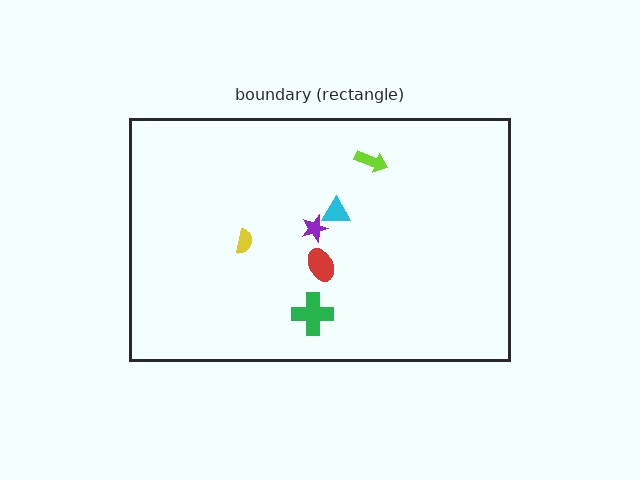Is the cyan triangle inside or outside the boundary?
Inside.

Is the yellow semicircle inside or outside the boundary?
Inside.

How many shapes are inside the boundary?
6 inside, 0 outside.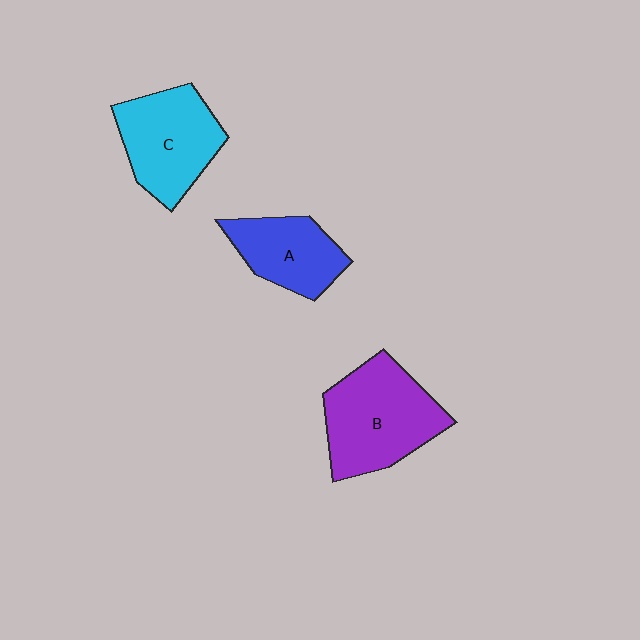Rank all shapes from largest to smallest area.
From largest to smallest: B (purple), C (cyan), A (blue).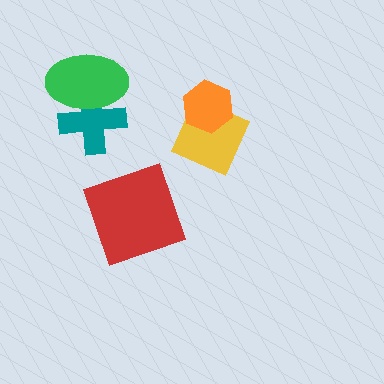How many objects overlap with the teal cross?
1 object overlaps with the teal cross.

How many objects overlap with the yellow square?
1 object overlaps with the yellow square.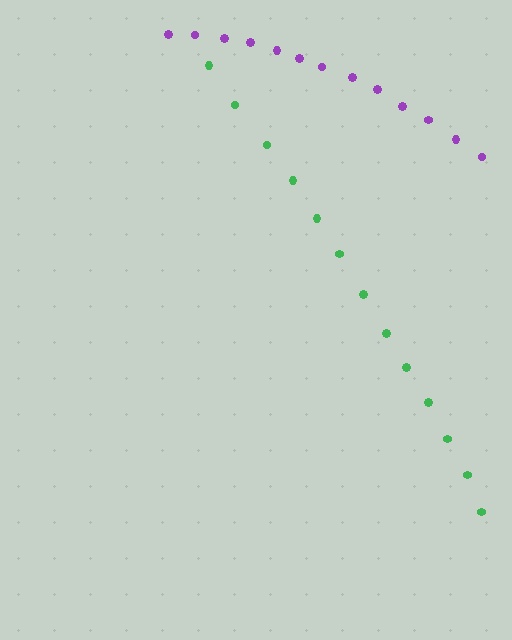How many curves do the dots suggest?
There are 2 distinct paths.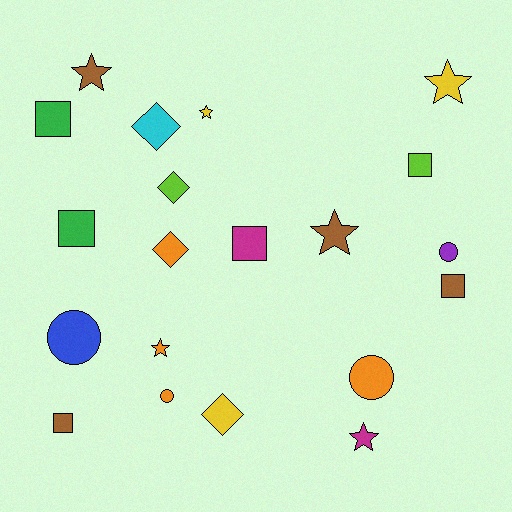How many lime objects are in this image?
There are 2 lime objects.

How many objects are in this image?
There are 20 objects.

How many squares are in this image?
There are 6 squares.